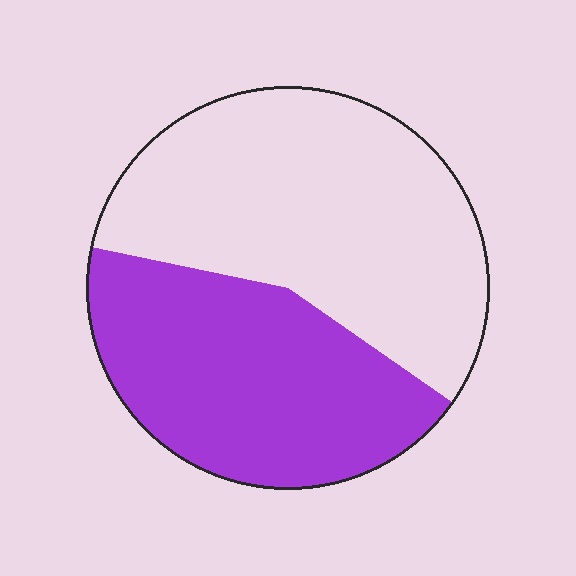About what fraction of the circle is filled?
About two fifths (2/5).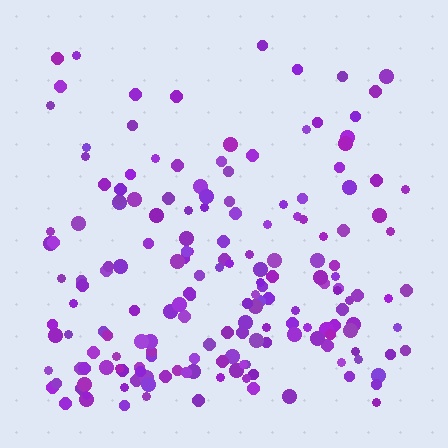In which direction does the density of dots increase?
From top to bottom, with the bottom side densest.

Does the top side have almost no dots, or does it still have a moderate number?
Still a moderate number, just noticeably fewer than the bottom.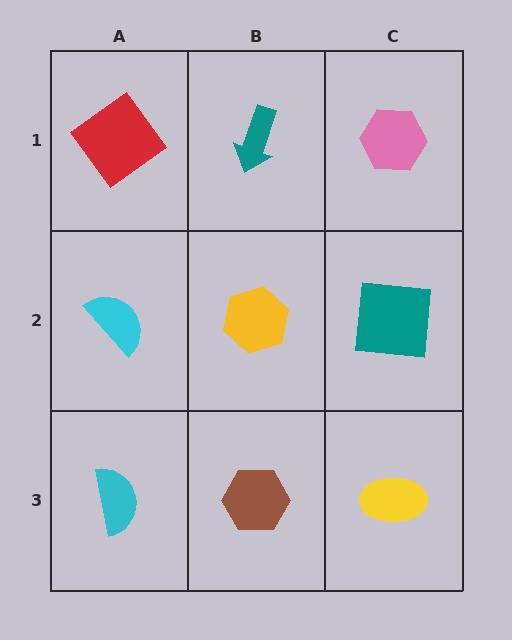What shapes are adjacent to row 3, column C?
A teal square (row 2, column C), a brown hexagon (row 3, column B).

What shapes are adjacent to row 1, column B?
A yellow hexagon (row 2, column B), a red diamond (row 1, column A), a pink hexagon (row 1, column C).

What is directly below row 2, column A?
A cyan semicircle.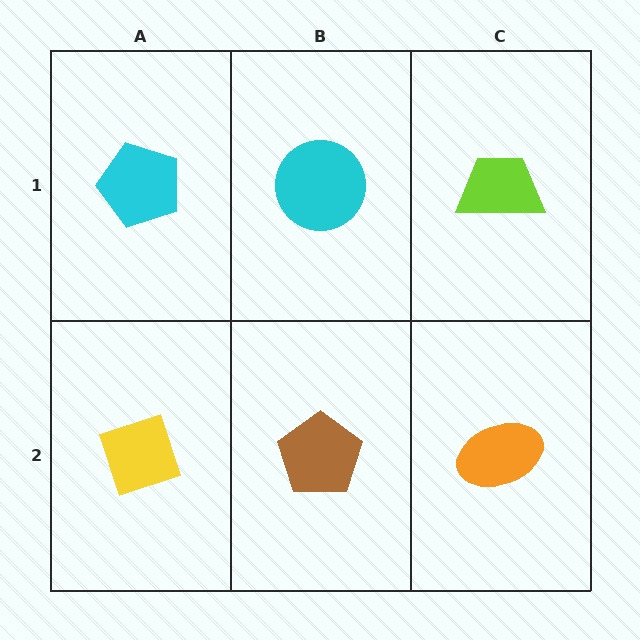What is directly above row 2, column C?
A lime trapezoid.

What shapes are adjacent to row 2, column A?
A cyan pentagon (row 1, column A), a brown pentagon (row 2, column B).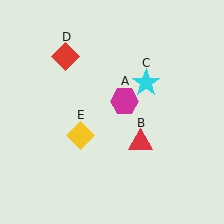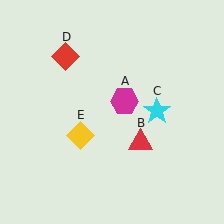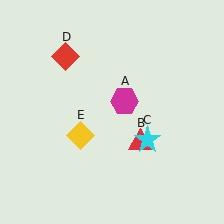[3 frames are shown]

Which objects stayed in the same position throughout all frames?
Magenta hexagon (object A) and red triangle (object B) and red diamond (object D) and yellow diamond (object E) remained stationary.